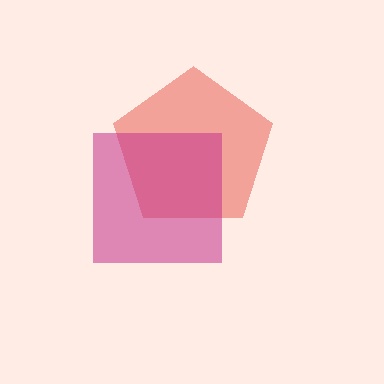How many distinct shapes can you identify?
There are 2 distinct shapes: a red pentagon, a magenta square.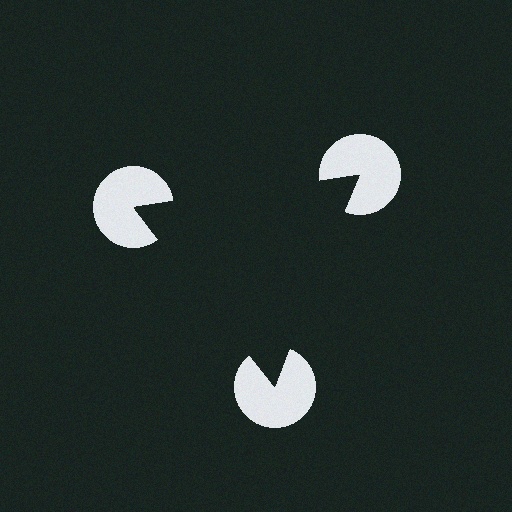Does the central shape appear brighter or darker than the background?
It typically appears slightly darker than the background, even though no actual brightness change is drawn.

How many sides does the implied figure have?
3 sides.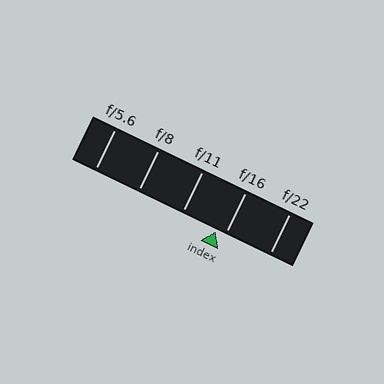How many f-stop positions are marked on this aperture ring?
There are 5 f-stop positions marked.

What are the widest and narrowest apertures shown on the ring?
The widest aperture shown is f/5.6 and the narrowest is f/22.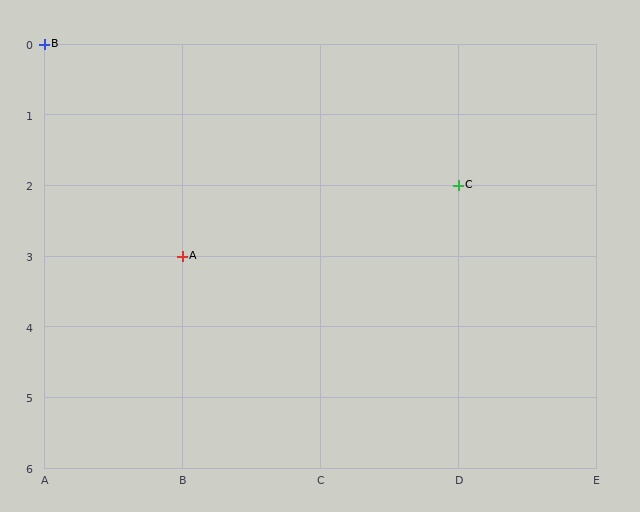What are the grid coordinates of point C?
Point C is at grid coordinates (D, 2).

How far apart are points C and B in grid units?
Points C and B are 3 columns and 2 rows apart (about 3.6 grid units diagonally).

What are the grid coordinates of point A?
Point A is at grid coordinates (B, 3).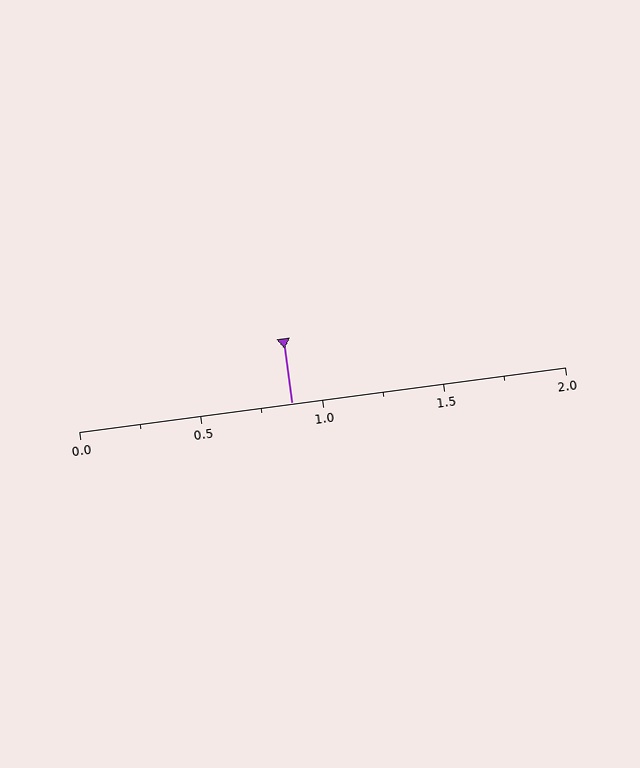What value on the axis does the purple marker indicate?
The marker indicates approximately 0.88.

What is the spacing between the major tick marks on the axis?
The major ticks are spaced 0.5 apart.